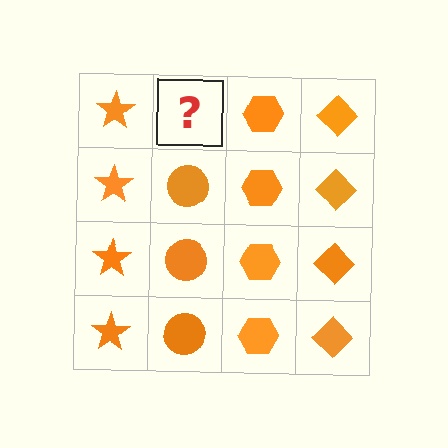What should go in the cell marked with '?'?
The missing cell should contain an orange circle.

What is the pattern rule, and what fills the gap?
The rule is that each column has a consistent shape. The gap should be filled with an orange circle.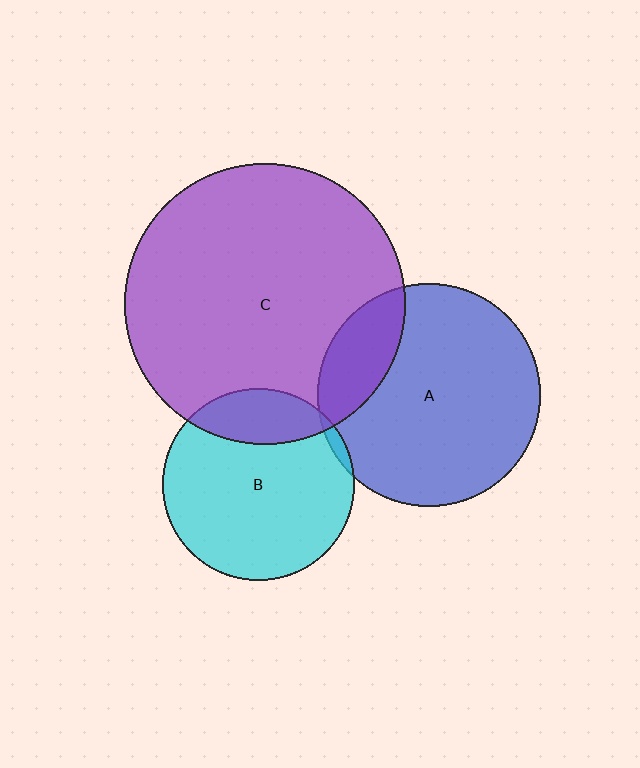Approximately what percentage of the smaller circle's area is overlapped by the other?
Approximately 20%.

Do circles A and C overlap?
Yes.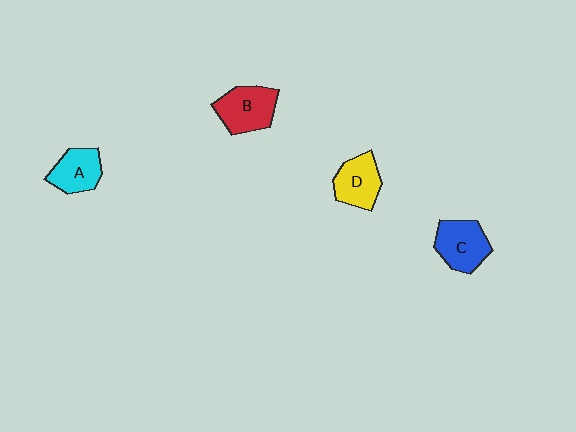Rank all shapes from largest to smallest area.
From largest to smallest: B (red), C (blue), D (yellow), A (cyan).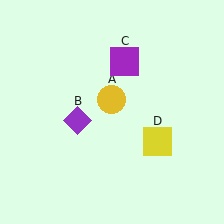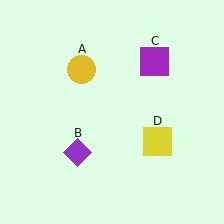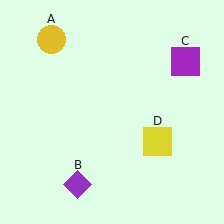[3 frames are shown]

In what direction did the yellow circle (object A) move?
The yellow circle (object A) moved up and to the left.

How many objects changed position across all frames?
3 objects changed position: yellow circle (object A), purple diamond (object B), purple square (object C).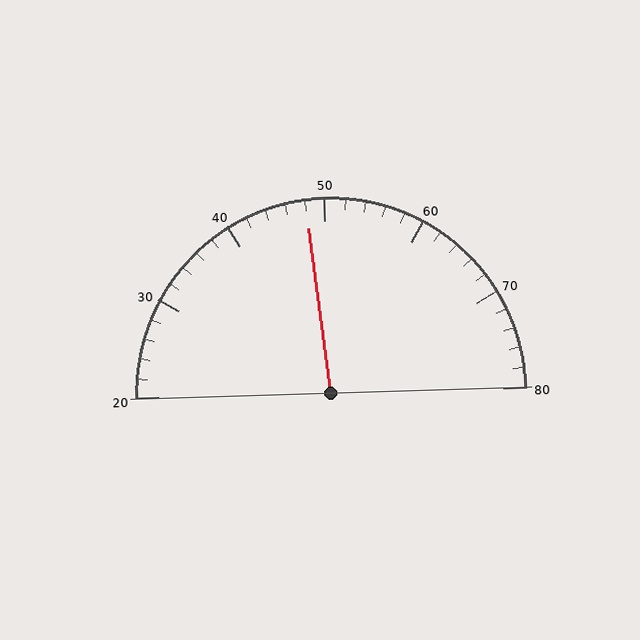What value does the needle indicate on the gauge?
The needle indicates approximately 48.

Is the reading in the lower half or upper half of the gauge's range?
The reading is in the lower half of the range (20 to 80).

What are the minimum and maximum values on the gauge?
The gauge ranges from 20 to 80.